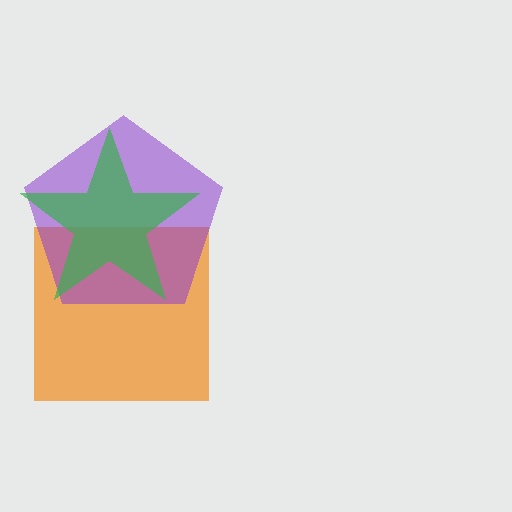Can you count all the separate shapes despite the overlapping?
Yes, there are 3 separate shapes.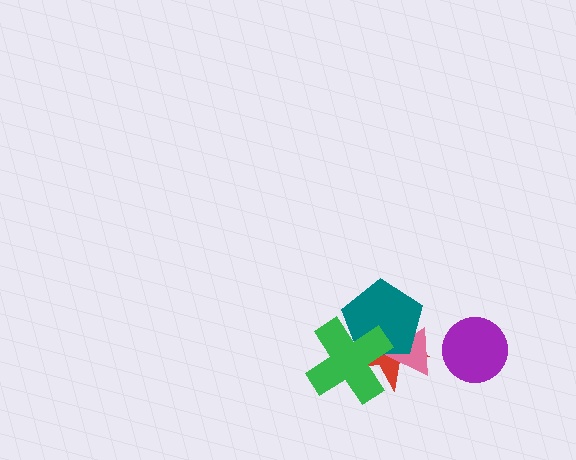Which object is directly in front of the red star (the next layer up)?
The pink triangle is directly in front of the red star.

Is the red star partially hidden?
Yes, it is partially covered by another shape.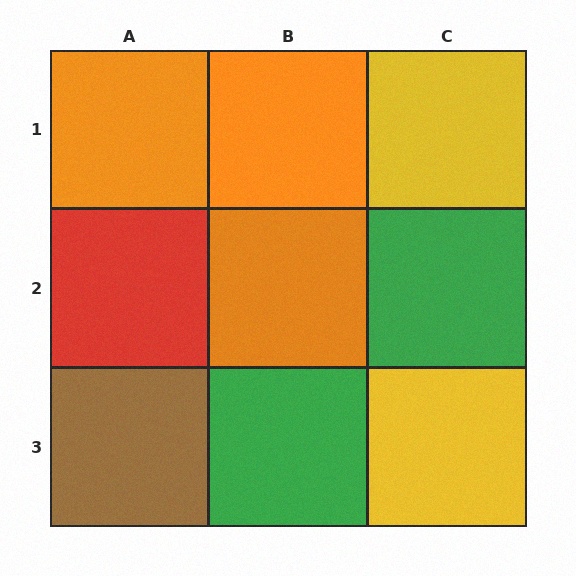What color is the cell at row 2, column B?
Orange.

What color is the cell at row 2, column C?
Green.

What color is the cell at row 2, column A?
Red.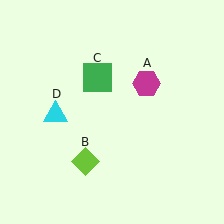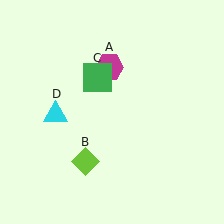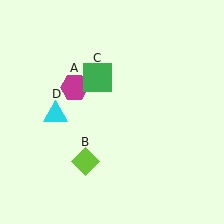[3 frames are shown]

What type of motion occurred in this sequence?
The magenta hexagon (object A) rotated counterclockwise around the center of the scene.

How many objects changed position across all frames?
1 object changed position: magenta hexagon (object A).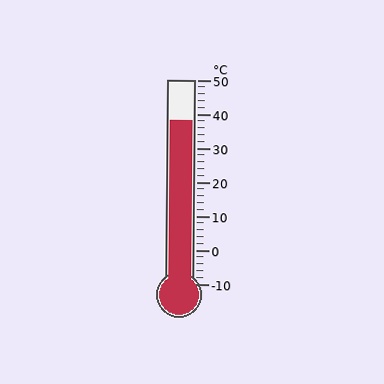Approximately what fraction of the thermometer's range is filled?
The thermometer is filled to approximately 80% of its range.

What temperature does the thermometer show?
The thermometer shows approximately 38°C.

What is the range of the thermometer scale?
The thermometer scale ranges from -10°C to 50°C.